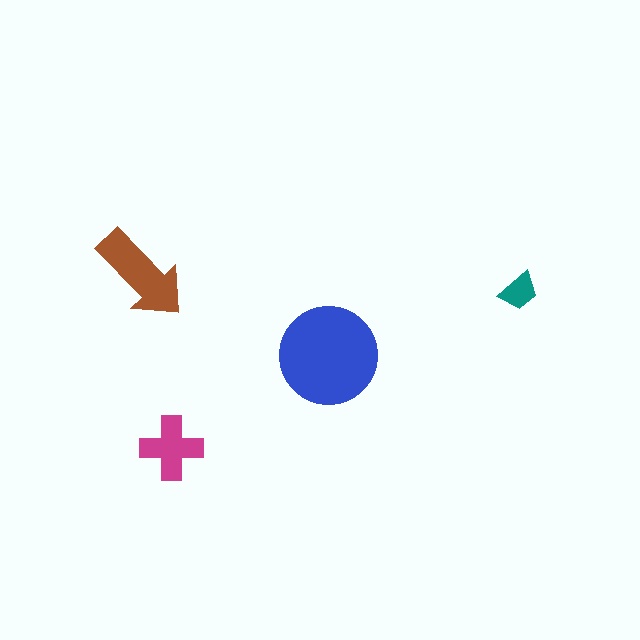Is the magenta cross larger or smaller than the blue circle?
Smaller.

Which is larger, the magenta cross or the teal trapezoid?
The magenta cross.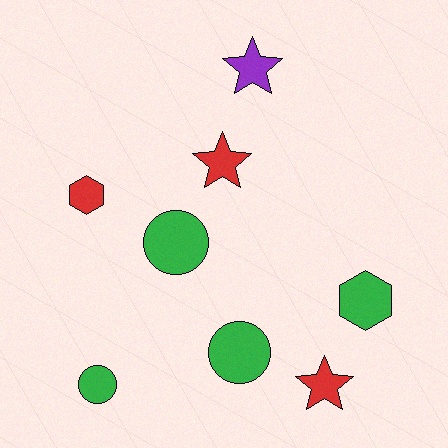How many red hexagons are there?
There is 1 red hexagon.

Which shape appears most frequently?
Star, with 3 objects.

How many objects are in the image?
There are 8 objects.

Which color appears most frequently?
Green, with 4 objects.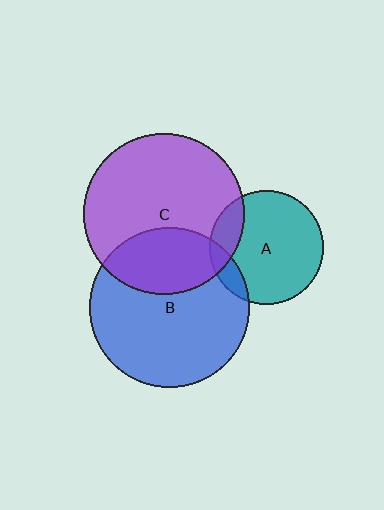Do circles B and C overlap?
Yes.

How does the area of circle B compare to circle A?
Approximately 2.0 times.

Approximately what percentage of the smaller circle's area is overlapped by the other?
Approximately 30%.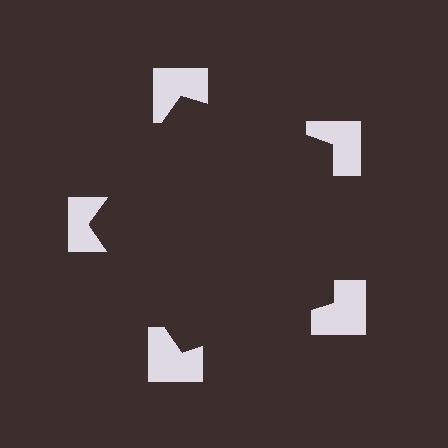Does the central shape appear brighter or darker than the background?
It typically appears slightly darker than the background, even though no actual brightness change is drawn.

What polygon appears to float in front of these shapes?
An illusory pentagon — its edges are inferred from the aligned wedge cuts in the notched squares, not physically drawn.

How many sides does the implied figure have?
5 sides.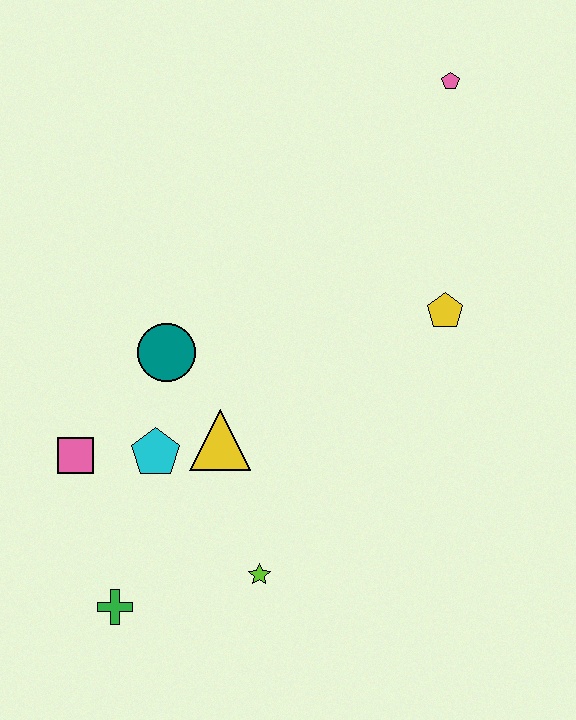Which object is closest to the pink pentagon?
The yellow pentagon is closest to the pink pentagon.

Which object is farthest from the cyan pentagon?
The pink pentagon is farthest from the cyan pentagon.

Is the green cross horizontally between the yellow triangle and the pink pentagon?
No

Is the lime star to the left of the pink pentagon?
Yes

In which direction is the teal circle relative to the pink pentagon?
The teal circle is to the left of the pink pentagon.